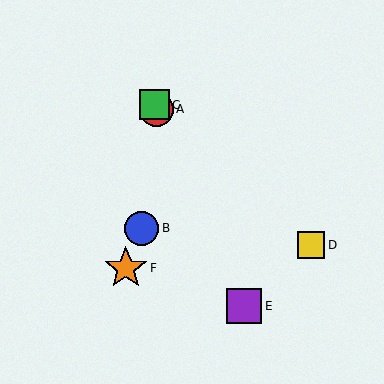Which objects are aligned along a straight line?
Objects A, C, E are aligned along a straight line.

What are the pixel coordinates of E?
Object E is at (244, 306).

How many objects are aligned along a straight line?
3 objects (A, C, E) are aligned along a straight line.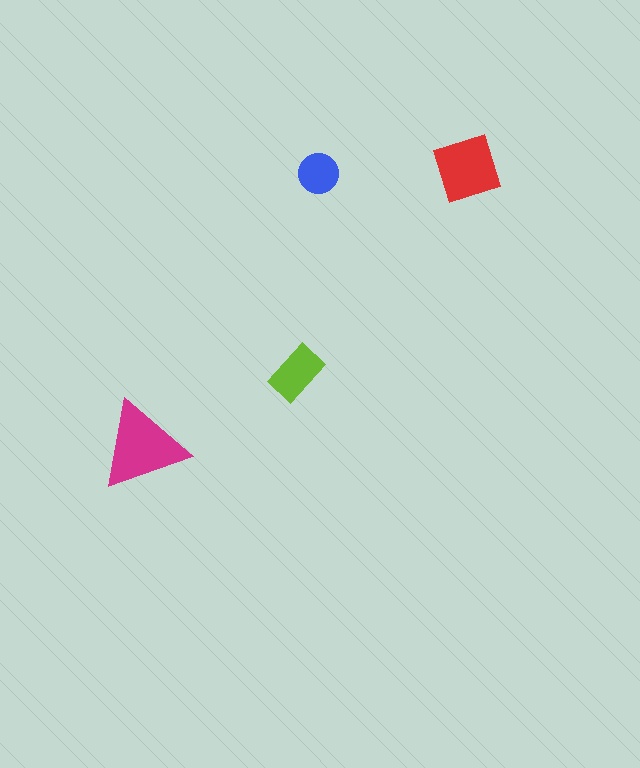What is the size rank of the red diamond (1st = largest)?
2nd.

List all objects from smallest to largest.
The blue circle, the lime rectangle, the red diamond, the magenta triangle.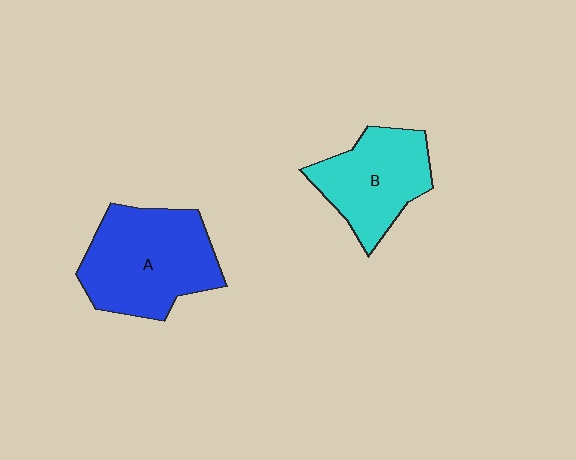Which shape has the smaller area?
Shape B (cyan).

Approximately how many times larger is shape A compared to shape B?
Approximately 1.3 times.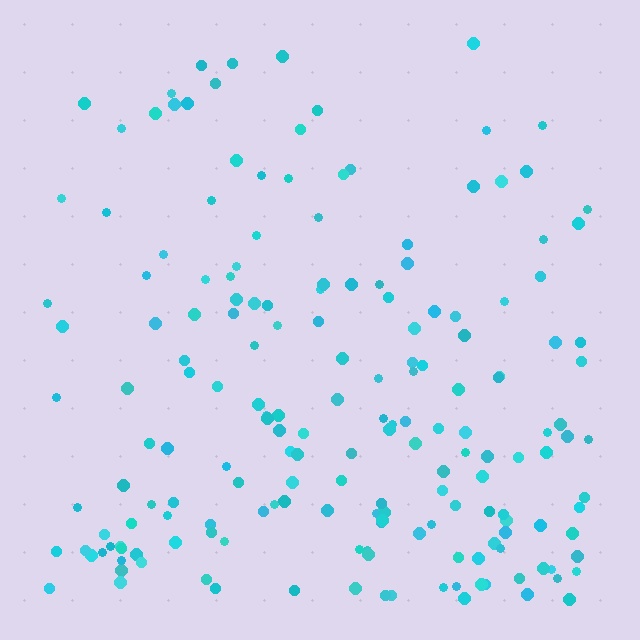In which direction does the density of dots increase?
From top to bottom, with the bottom side densest.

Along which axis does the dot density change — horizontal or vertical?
Vertical.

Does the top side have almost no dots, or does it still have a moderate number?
Still a moderate number, just noticeably fewer than the bottom.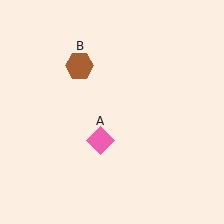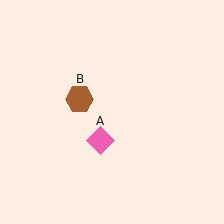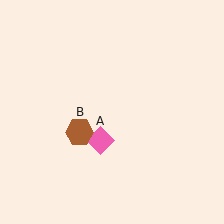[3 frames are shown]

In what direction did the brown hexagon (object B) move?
The brown hexagon (object B) moved down.